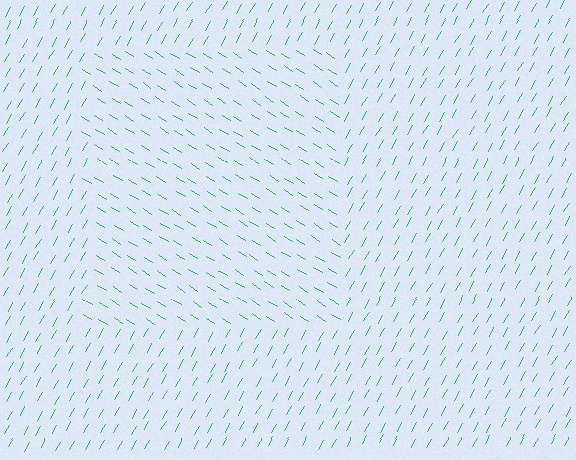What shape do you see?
I see a rectangle.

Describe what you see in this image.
The image is filled with small green line segments. A rectangle region in the image has lines oriented differently from the surrounding lines, creating a visible texture boundary.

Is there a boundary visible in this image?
Yes, there is a texture boundary formed by a change in line orientation.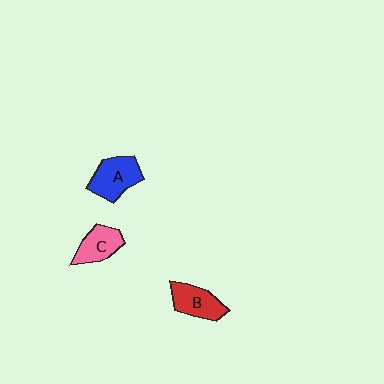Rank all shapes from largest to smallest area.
From largest to smallest: A (blue), B (red), C (pink).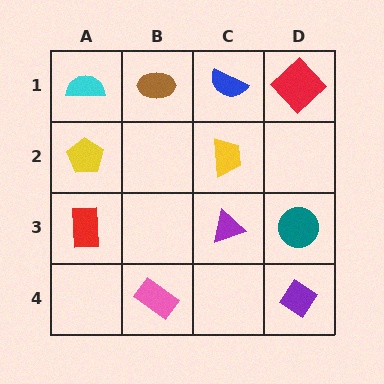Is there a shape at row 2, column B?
No, that cell is empty.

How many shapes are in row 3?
3 shapes.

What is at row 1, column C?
A blue semicircle.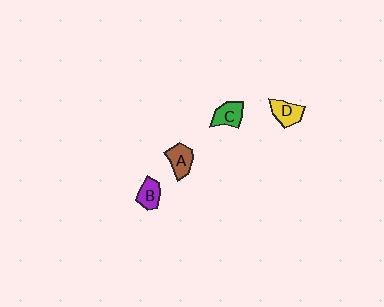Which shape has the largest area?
Shape D (yellow).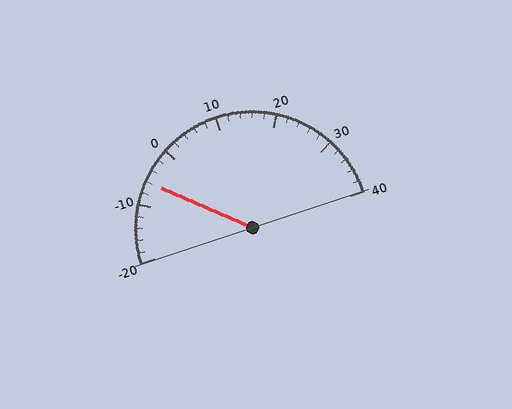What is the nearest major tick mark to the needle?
The nearest major tick mark is -10.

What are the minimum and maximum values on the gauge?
The gauge ranges from -20 to 40.